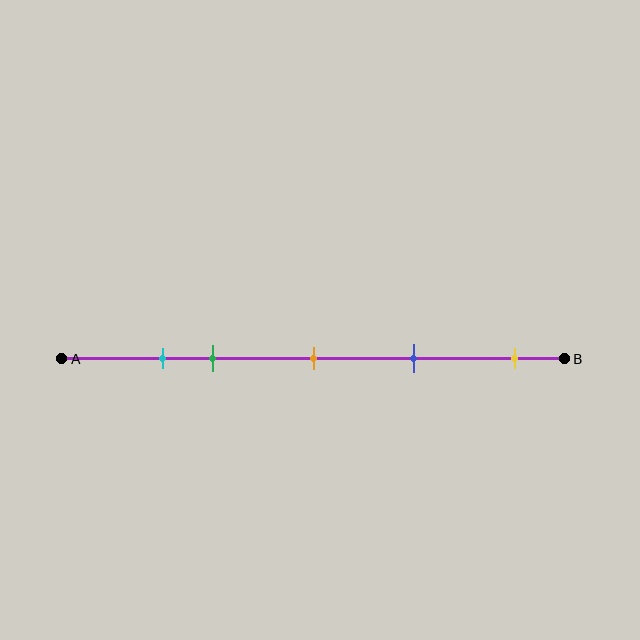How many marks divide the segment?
There are 5 marks dividing the segment.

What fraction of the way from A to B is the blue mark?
The blue mark is approximately 70% (0.7) of the way from A to B.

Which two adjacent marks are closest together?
The cyan and green marks are the closest adjacent pair.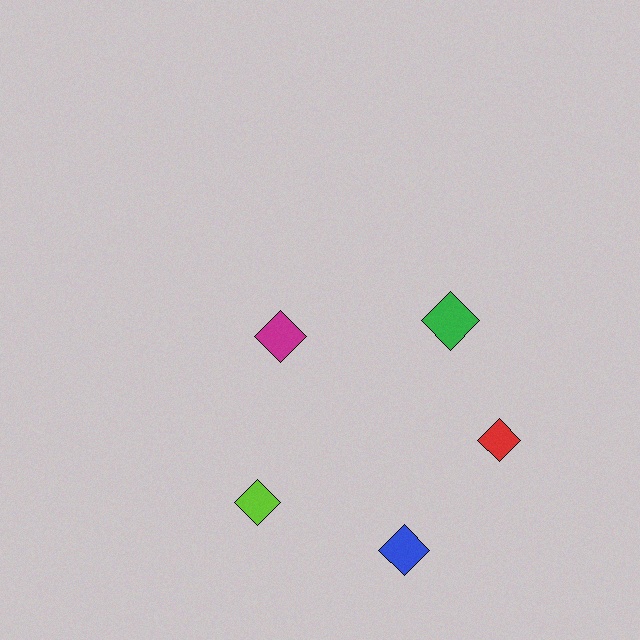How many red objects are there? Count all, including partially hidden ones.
There is 1 red object.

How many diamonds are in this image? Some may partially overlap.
There are 5 diamonds.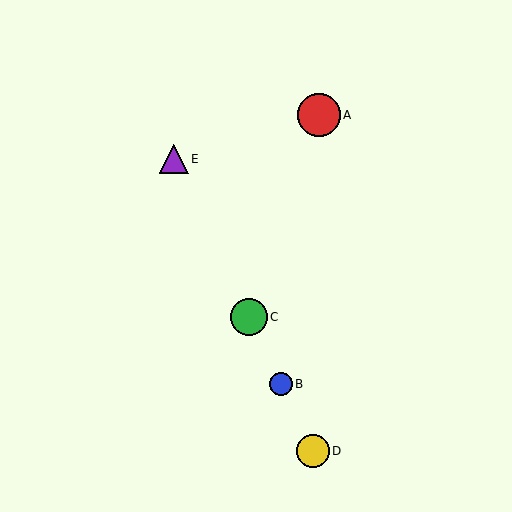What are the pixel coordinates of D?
Object D is at (313, 451).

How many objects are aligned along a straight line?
4 objects (B, C, D, E) are aligned along a straight line.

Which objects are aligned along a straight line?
Objects B, C, D, E are aligned along a straight line.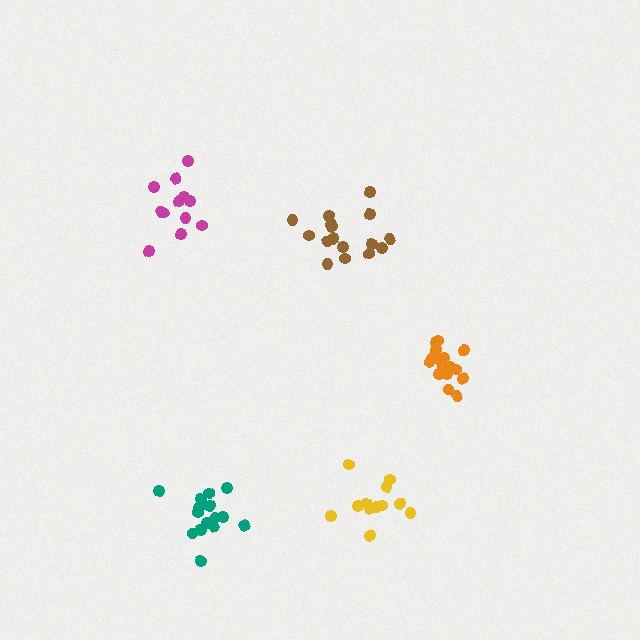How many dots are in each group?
Group 1: 15 dots, Group 2: 12 dots, Group 3: 16 dots, Group 4: 16 dots, Group 5: 12 dots (71 total).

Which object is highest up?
The magenta cluster is topmost.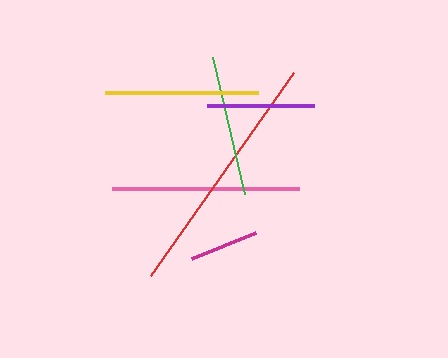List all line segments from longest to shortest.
From longest to shortest: red, pink, yellow, green, purple, magenta.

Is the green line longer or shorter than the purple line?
The green line is longer than the purple line.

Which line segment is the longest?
The red line is the longest at approximately 249 pixels.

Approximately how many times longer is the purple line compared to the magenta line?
The purple line is approximately 1.6 times the length of the magenta line.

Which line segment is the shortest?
The magenta line is the shortest at approximately 69 pixels.